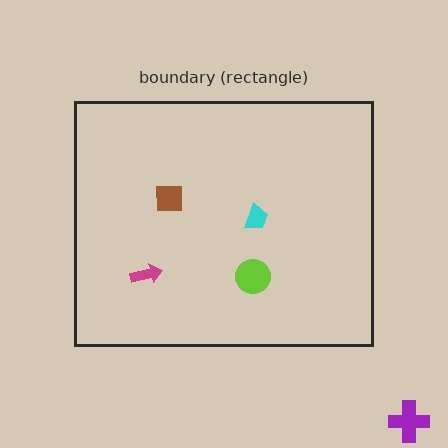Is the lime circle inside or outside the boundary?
Inside.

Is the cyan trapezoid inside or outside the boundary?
Inside.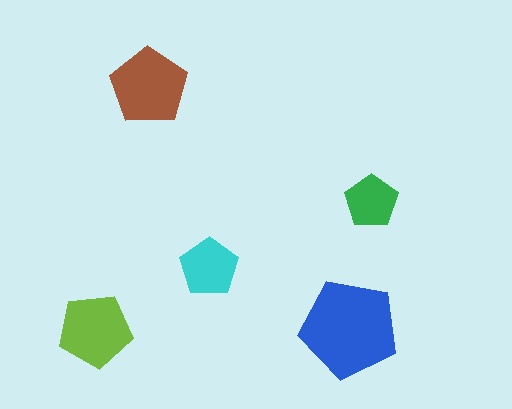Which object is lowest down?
The lime pentagon is bottommost.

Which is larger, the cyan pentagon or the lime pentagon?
The lime one.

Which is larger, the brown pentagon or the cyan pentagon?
The brown one.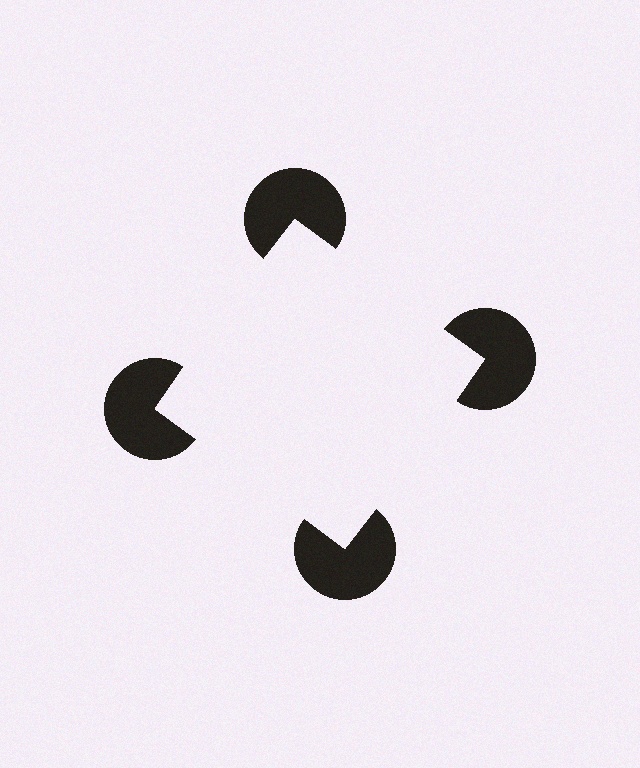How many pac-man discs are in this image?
There are 4 — one at each vertex of the illusory square.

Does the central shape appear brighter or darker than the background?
It typically appears slightly brighter than the background, even though no actual brightness change is drawn.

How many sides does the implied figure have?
4 sides.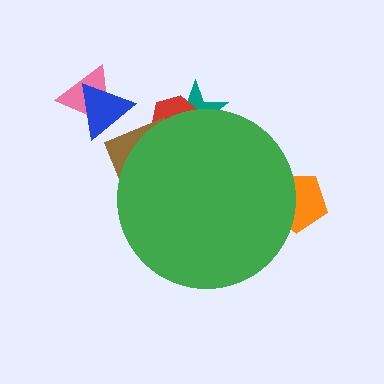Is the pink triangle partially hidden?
No, the pink triangle is fully visible.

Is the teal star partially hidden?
Yes, the teal star is partially hidden behind the green circle.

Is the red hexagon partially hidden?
Yes, the red hexagon is partially hidden behind the green circle.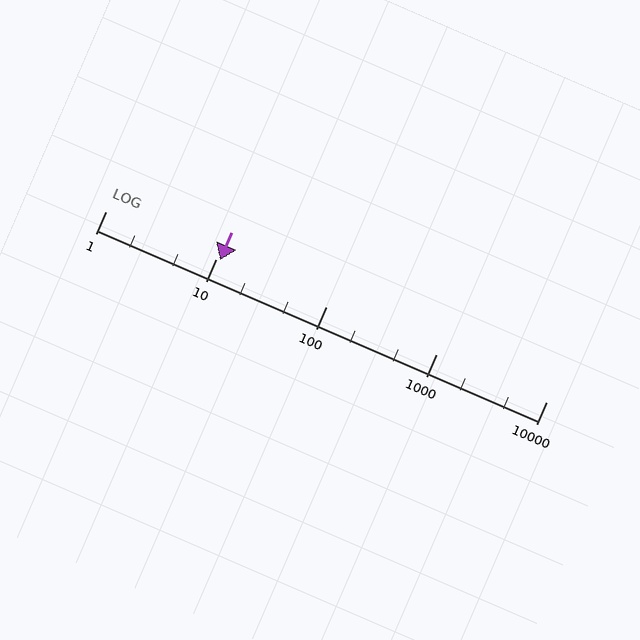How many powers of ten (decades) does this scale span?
The scale spans 4 decades, from 1 to 10000.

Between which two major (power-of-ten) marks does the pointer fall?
The pointer is between 10 and 100.